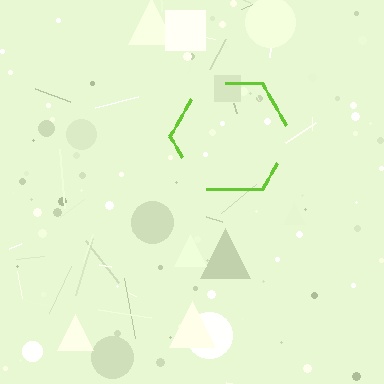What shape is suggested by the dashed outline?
The dashed outline suggests a hexagon.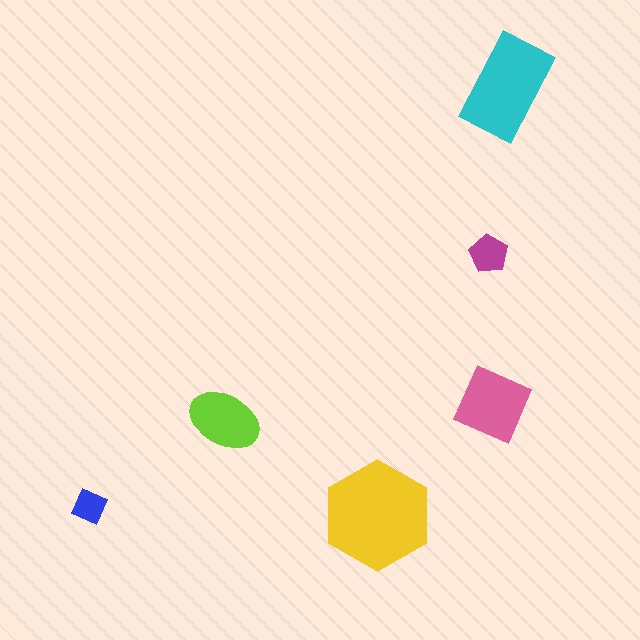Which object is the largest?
The yellow hexagon.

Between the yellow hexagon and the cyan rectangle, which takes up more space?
The yellow hexagon.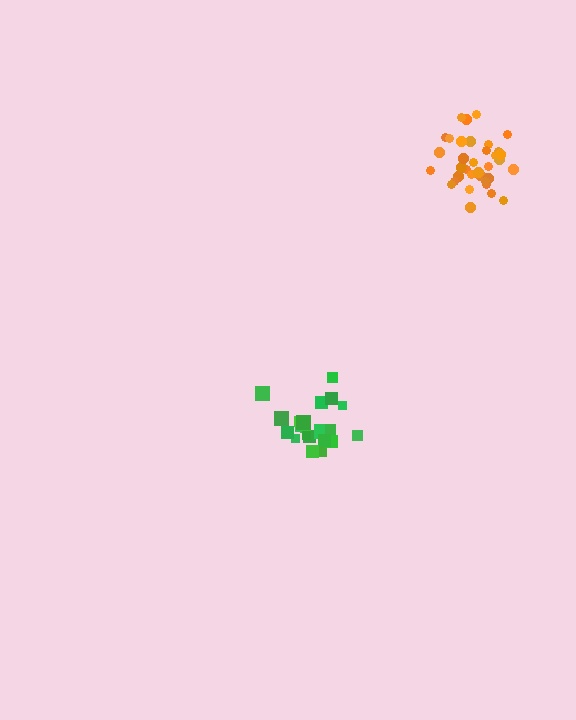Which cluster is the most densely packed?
Orange.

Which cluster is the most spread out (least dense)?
Green.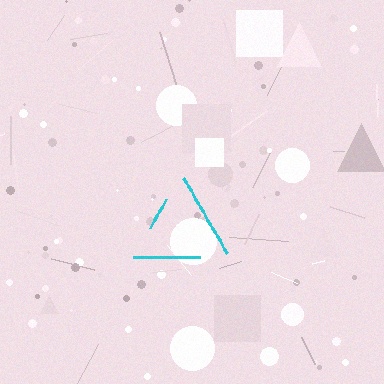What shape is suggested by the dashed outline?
The dashed outline suggests a triangle.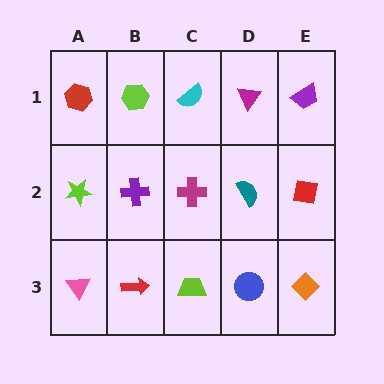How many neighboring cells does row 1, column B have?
3.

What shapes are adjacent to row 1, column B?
A purple cross (row 2, column B), a red hexagon (row 1, column A), a cyan semicircle (row 1, column C).